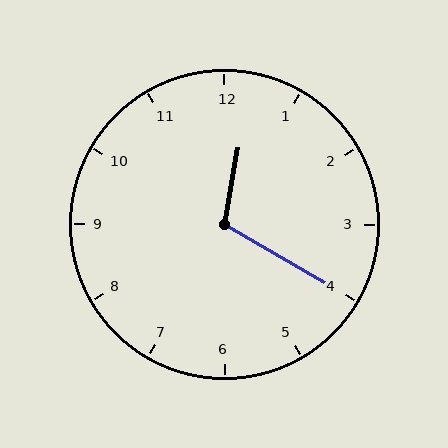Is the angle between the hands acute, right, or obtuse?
It is obtuse.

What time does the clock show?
12:20.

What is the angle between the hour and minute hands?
Approximately 110 degrees.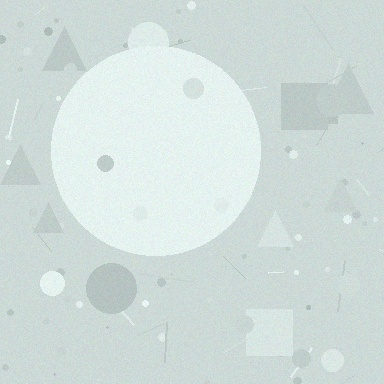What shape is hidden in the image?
A circle is hidden in the image.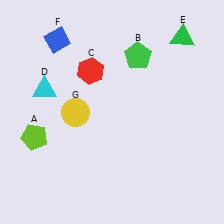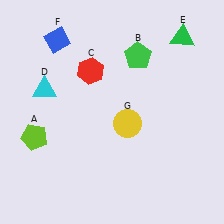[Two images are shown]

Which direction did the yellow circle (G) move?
The yellow circle (G) moved right.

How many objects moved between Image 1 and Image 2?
1 object moved between the two images.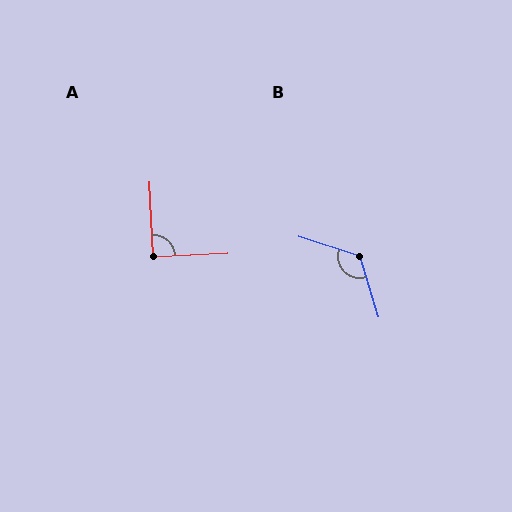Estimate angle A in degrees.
Approximately 90 degrees.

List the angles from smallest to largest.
A (90°), B (125°).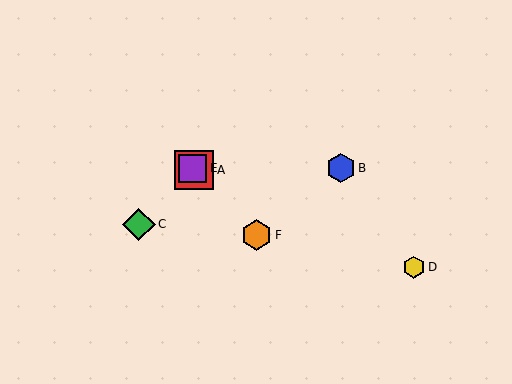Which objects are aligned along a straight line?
Objects A, E, F are aligned along a straight line.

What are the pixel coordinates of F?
Object F is at (256, 235).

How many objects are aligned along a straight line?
3 objects (A, E, F) are aligned along a straight line.